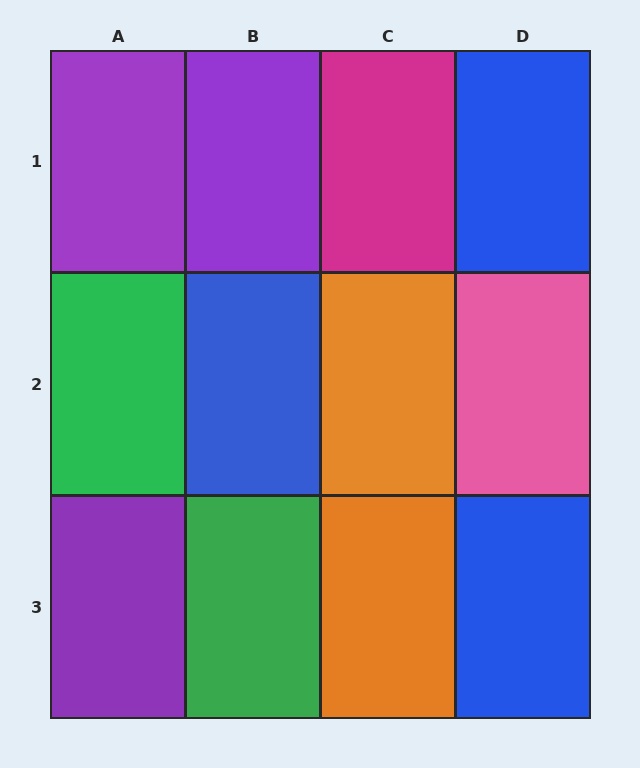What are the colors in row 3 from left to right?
Purple, green, orange, blue.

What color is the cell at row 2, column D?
Pink.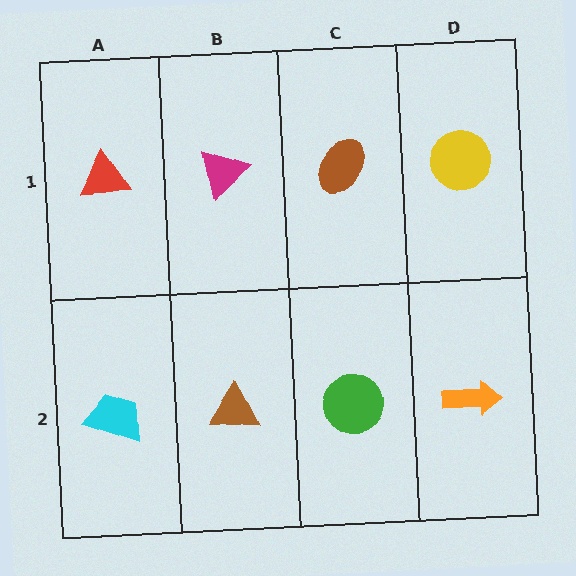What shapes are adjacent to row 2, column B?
A magenta triangle (row 1, column B), a cyan trapezoid (row 2, column A), a green circle (row 2, column C).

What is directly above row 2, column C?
A brown ellipse.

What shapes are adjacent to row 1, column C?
A green circle (row 2, column C), a magenta triangle (row 1, column B), a yellow circle (row 1, column D).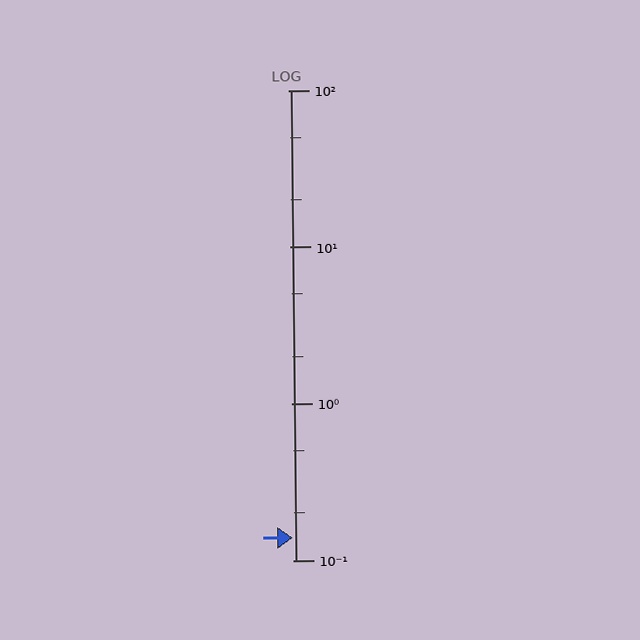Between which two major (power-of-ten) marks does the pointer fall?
The pointer is between 0.1 and 1.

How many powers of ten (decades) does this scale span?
The scale spans 3 decades, from 0.1 to 100.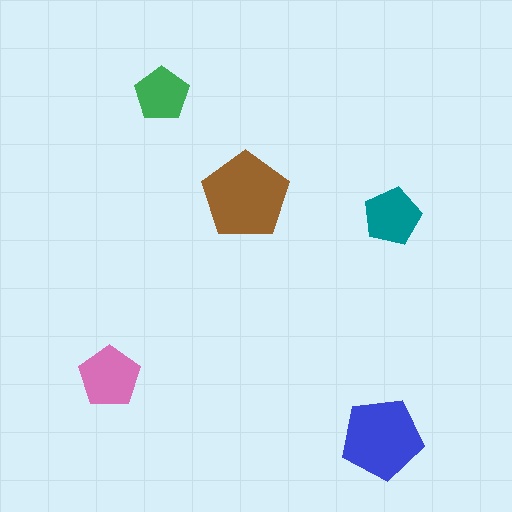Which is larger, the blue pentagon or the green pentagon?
The blue one.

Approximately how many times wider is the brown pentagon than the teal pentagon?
About 1.5 times wider.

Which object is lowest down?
The blue pentagon is bottommost.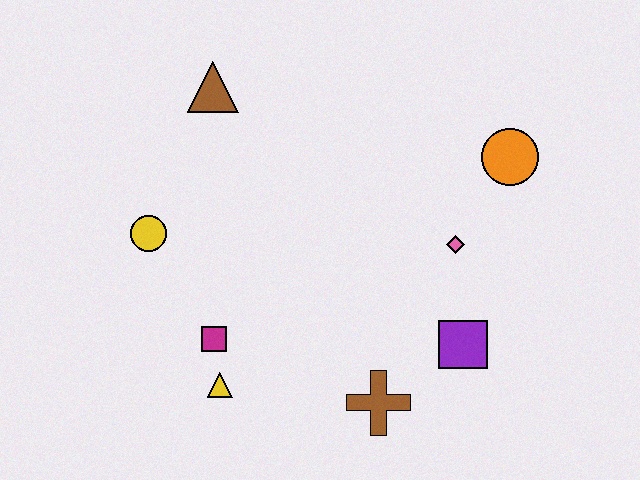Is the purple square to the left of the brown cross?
No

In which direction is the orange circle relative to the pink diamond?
The orange circle is above the pink diamond.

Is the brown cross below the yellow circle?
Yes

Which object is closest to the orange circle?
The pink diamond is closest to the orange circle.